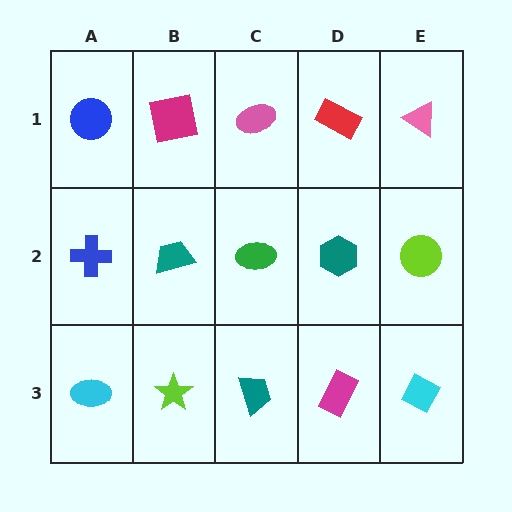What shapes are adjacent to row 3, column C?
A green ellipse (row 2, column C), a lime star (row 3, column B), a magenta rectangle (row 3, column D).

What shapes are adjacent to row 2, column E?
A pink triangle (row 1, column E), a cyan diamond (row 3, column E), a teal hexagon (row 2, column D).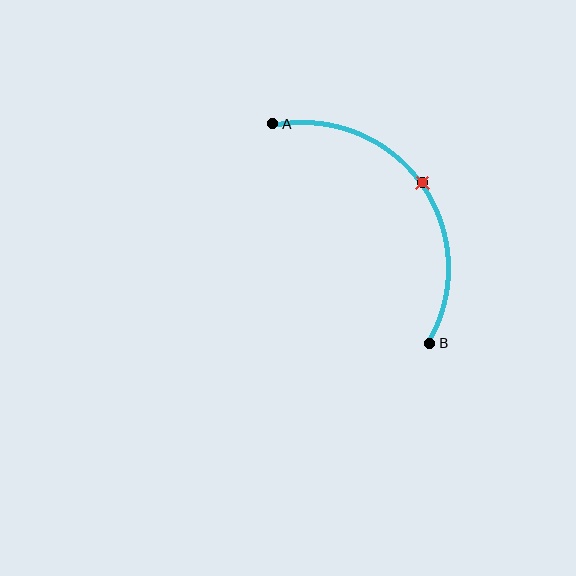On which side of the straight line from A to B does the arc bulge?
The arc bulges above and to the right of the straight line connecting A and B.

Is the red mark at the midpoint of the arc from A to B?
Yes. The red mark lies on the arc at equal arc-length from both A and B — it is the arc midpoint.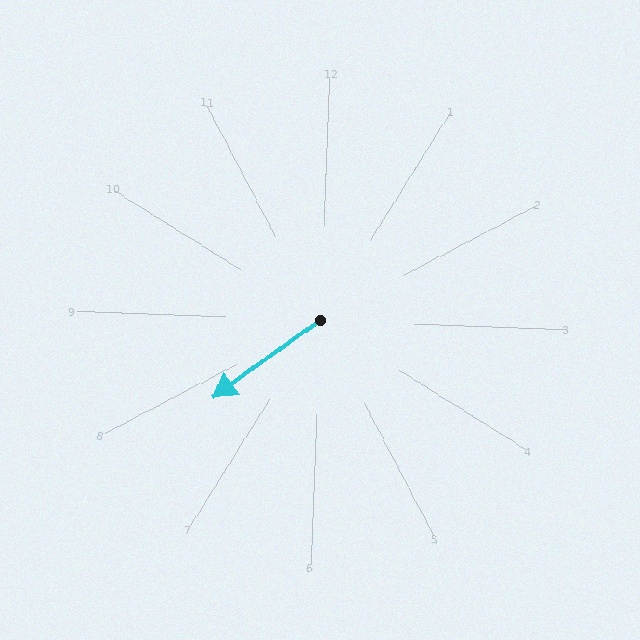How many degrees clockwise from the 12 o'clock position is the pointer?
Approximately 232 degrees.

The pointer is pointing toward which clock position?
Roughly 8 o'clock.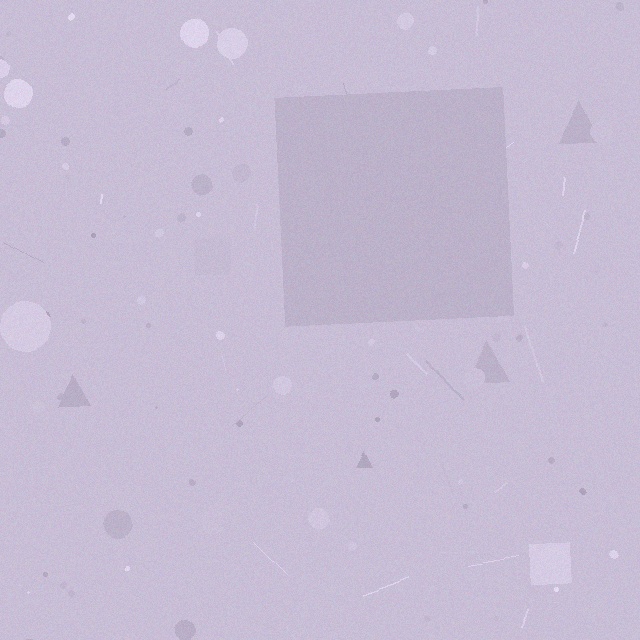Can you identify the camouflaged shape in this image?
The camouflaged shape is a square.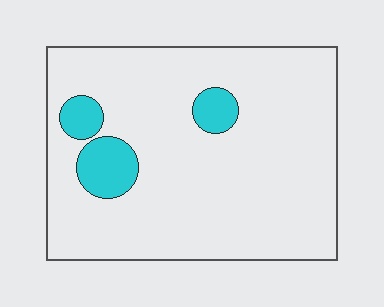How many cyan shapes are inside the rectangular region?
3.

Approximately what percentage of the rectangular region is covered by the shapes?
Approximately 10%.